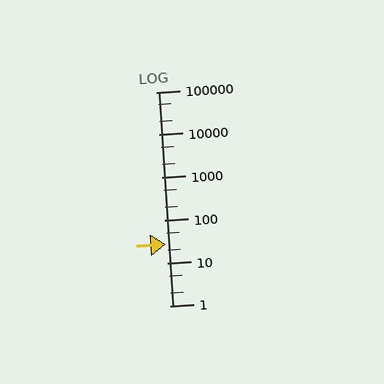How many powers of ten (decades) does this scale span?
The scale spans 5 decades, from 1 to 100000.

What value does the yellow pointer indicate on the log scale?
The pointer indicates approximately 27.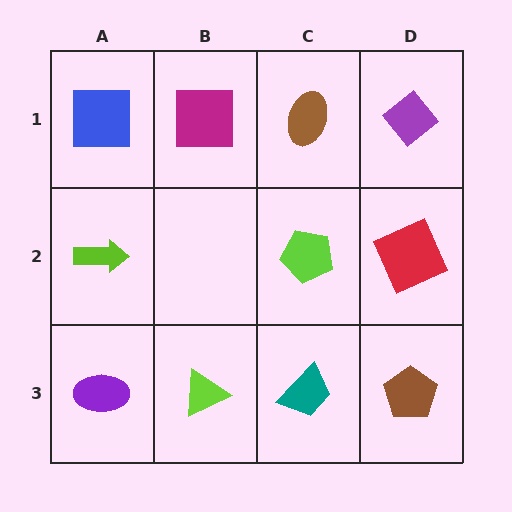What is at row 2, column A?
A lime arrow.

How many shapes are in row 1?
4 shapes.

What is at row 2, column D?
A red square.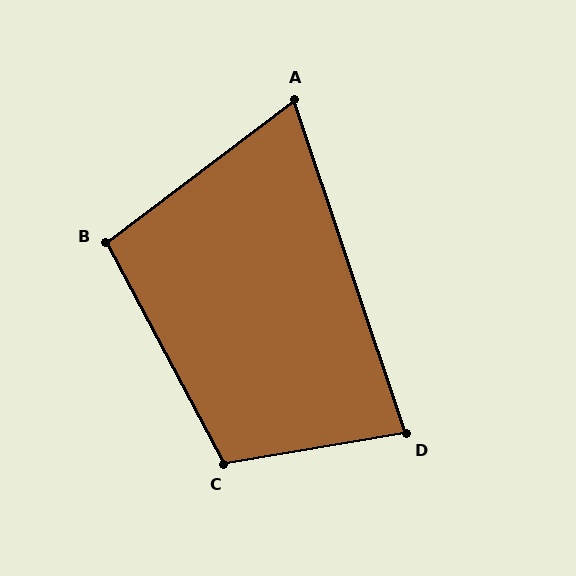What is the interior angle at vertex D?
Approximately 81 degrees (acute).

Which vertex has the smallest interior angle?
A, at approximately 72 degrees.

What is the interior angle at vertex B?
Approximately 99 degrees (obtuse).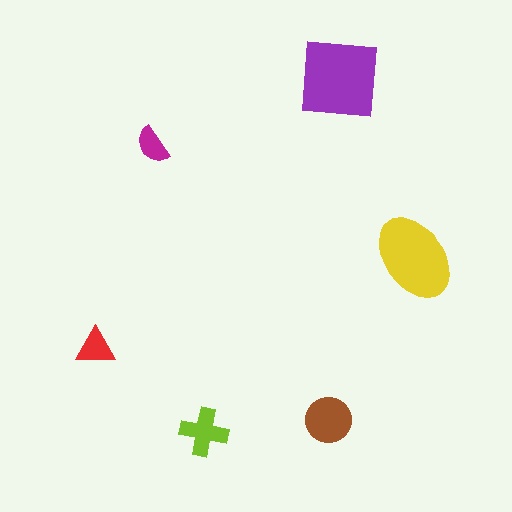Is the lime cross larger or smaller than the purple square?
Smaller.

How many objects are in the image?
There are 6 objects in the image.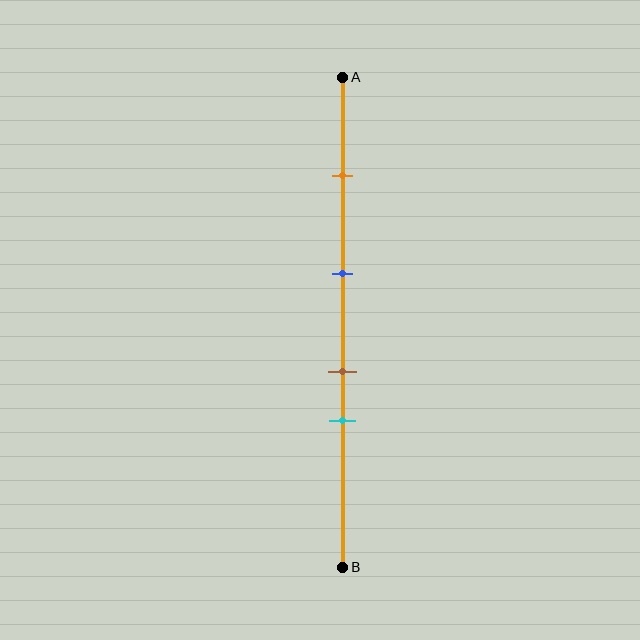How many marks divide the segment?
There are 4 marks dividing the segment.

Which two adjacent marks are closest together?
The brown and cyan marks are the closest adjacent pair.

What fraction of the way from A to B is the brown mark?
The brown mark is approximately 60% (0.6) of the way from A to B.